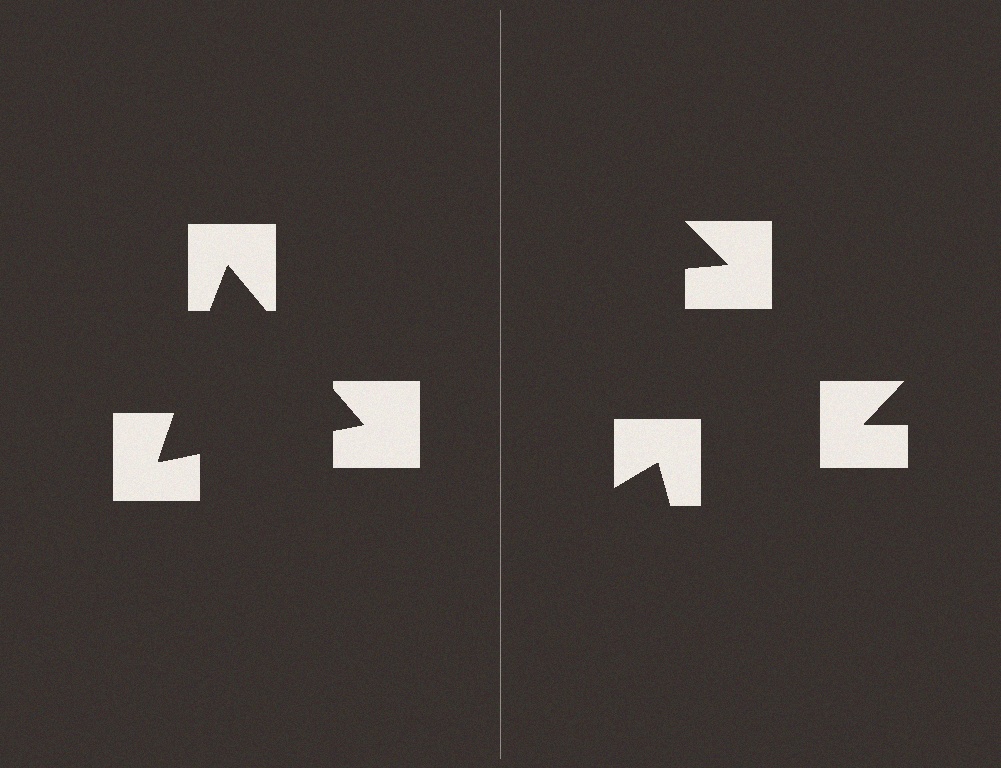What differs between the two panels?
The notched squares are positioned identically on both sides; only the wedge orientations differ. On the left they align to a triangle; on the right they are misaligned.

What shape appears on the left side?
An illusory triangle.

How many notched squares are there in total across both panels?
6 — 3 on each side.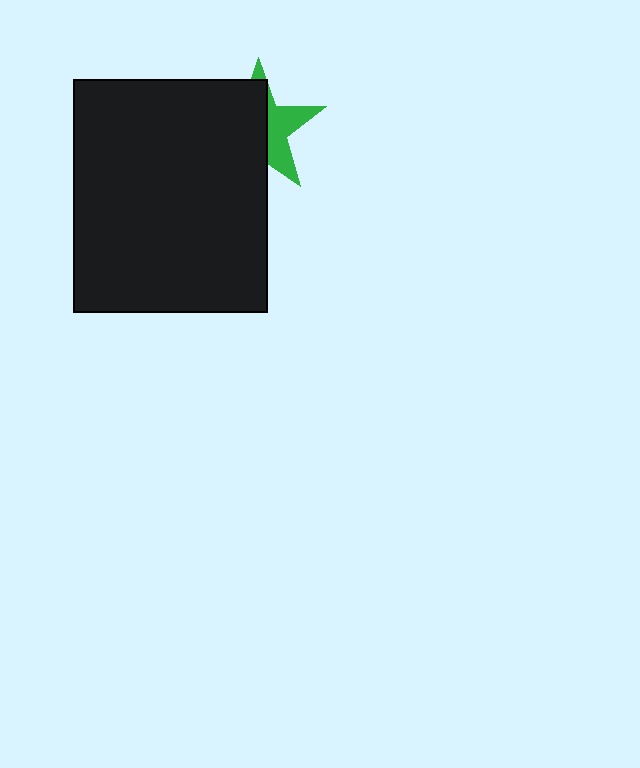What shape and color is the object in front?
The object in front is a black rectangle.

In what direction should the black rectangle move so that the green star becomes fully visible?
The black rectangle should move left. That is the shortest direction to clear the overlap and leave the green star fully visible.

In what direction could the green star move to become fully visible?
The green star could move right. That would shift it out from behind the black rectangle entirely.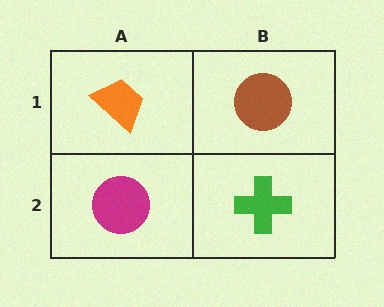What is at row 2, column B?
A green cross.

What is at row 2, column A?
A magenta circle.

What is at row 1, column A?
An orange trapezoid.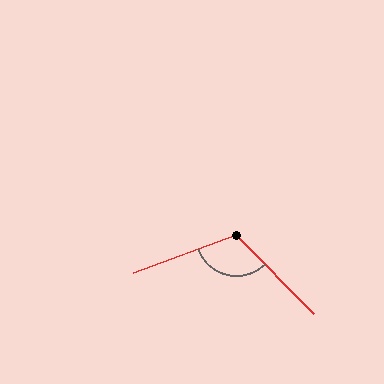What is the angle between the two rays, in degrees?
Approximately 115 degrees.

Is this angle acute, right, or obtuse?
It is obtuse.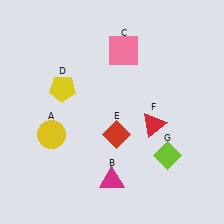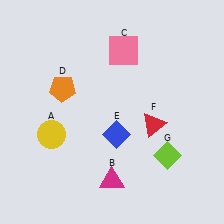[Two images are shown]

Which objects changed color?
D changed from yellow to orange. E changed from red to blue.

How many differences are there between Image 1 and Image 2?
There are 2 differences between the two images.